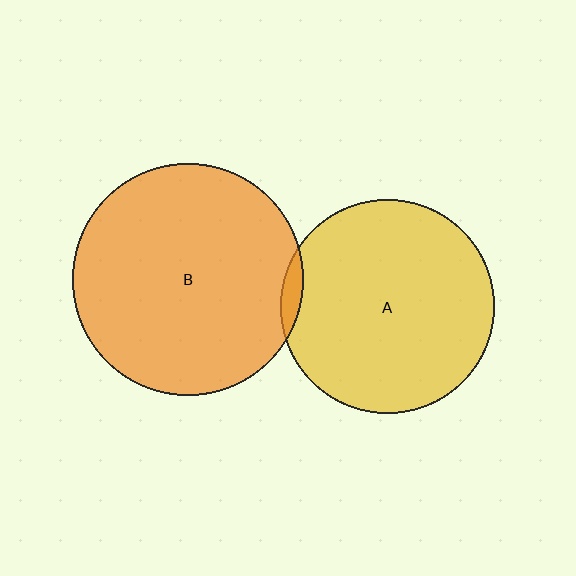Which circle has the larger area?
Circle B (orange).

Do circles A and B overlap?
Yes.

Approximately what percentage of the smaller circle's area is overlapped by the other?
Approximately 5%.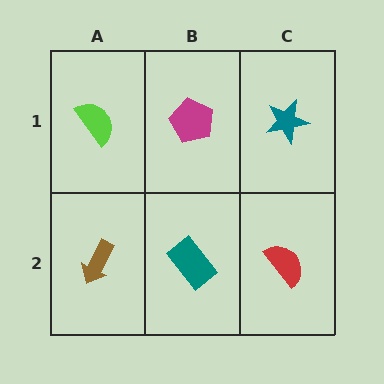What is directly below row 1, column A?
A brown arrow.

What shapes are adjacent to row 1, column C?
A red semicircle (row 2, column C), a magenta pentagon (row 1, column B).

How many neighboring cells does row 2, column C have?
2.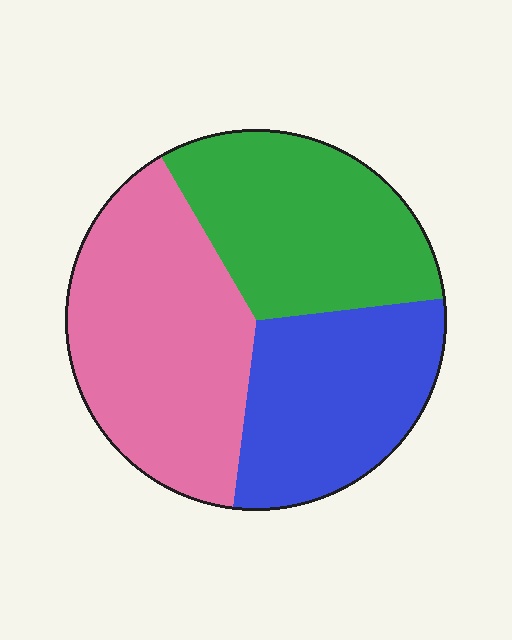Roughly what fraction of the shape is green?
Green takes up about one third (1/3) of the shape.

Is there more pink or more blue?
Pink.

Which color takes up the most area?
Pink, at roughly 40%.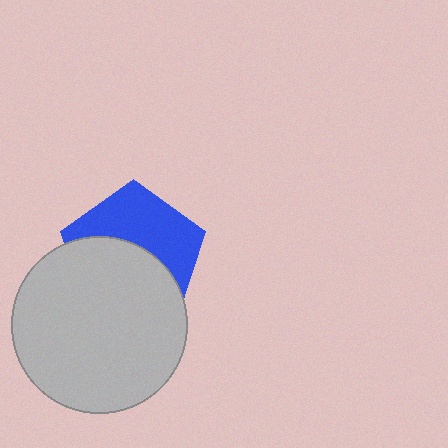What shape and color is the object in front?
The object in front is a light gray circle.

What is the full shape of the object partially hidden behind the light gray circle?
The partially hidden object is a blue pentagon.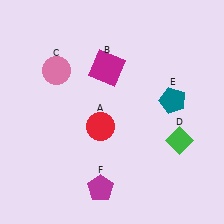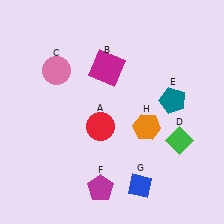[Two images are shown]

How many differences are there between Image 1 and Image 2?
There are 2 differences between the two images.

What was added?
A blue diamond (G), an orange hexagon (H) were added in Image 2.